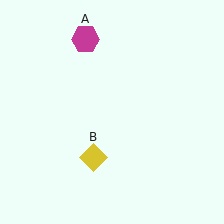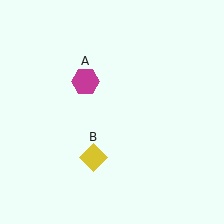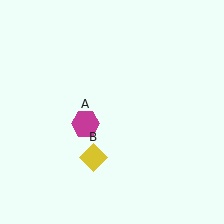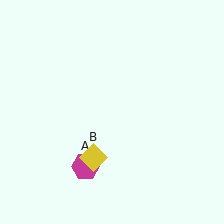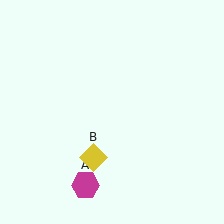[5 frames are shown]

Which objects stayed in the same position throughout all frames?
Yellow diamond (object B) remained stationary.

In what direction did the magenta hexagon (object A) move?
The magenta hexagon (object A) moved down.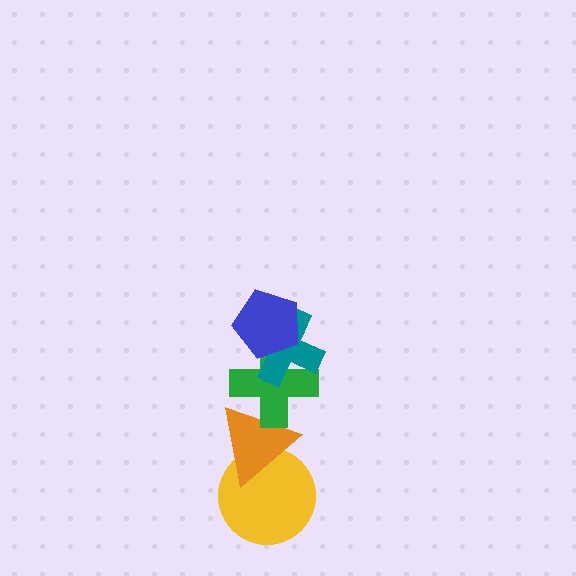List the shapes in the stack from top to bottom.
From top to bottom: the blue pentagon, the teal cross, the green cross, the orange triangle, the yellow circle.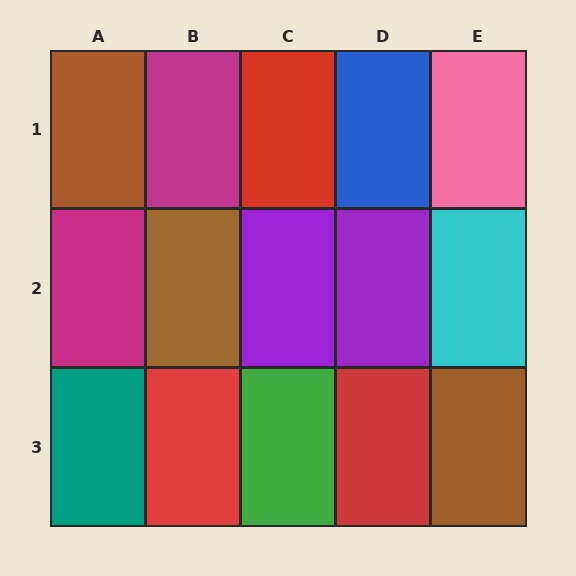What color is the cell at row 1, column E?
Pink.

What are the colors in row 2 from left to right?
Magenta, brown, purple, purple, cyan.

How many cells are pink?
1 cell is pink.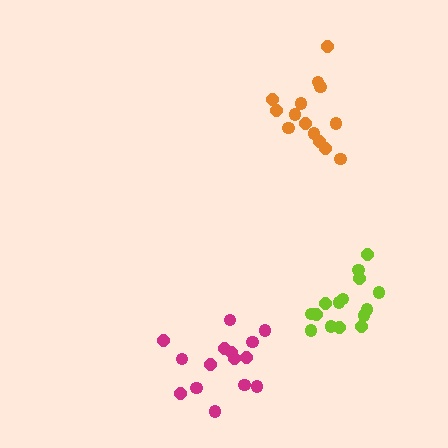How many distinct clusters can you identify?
There are 3 distinct clusters.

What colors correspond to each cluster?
The clusters are colored: lime, magenta, orange.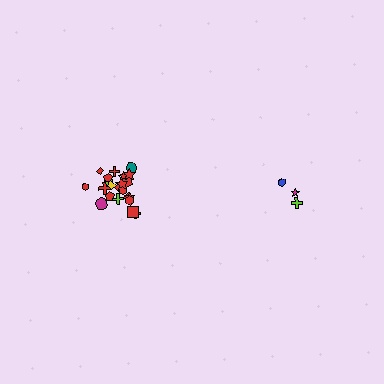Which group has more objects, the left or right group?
The left group.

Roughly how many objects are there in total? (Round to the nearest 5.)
Roughly 25 objects in total.